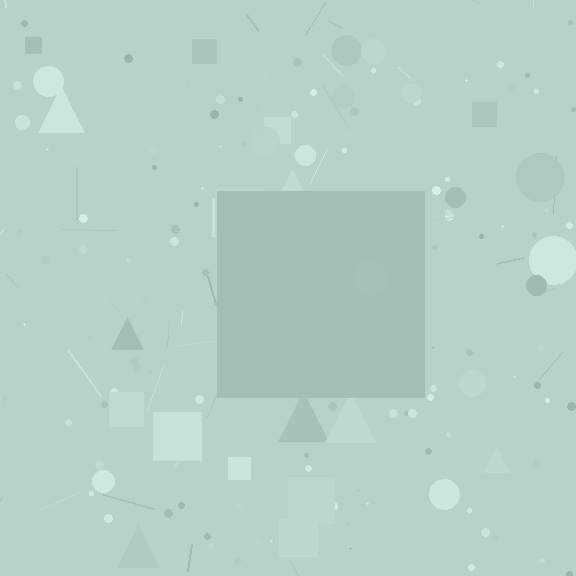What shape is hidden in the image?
A square is hidden in the image.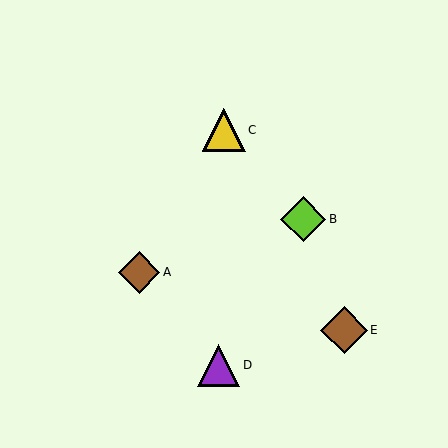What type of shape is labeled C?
Shape C is a yellow triangle.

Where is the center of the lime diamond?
The center of the lime diamond is at (303, 219).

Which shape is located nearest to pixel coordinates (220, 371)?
The purple triangle (labeled D) at (218, 365) is nearest to that location.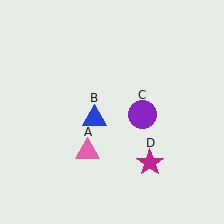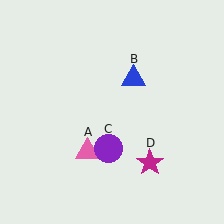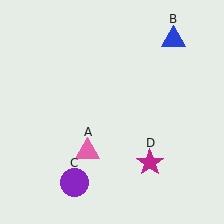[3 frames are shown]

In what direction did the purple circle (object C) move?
The purple circle (object C) moved down and to the left.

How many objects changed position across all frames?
2 objects changed position: blue triangle (object B), purple circle (object C).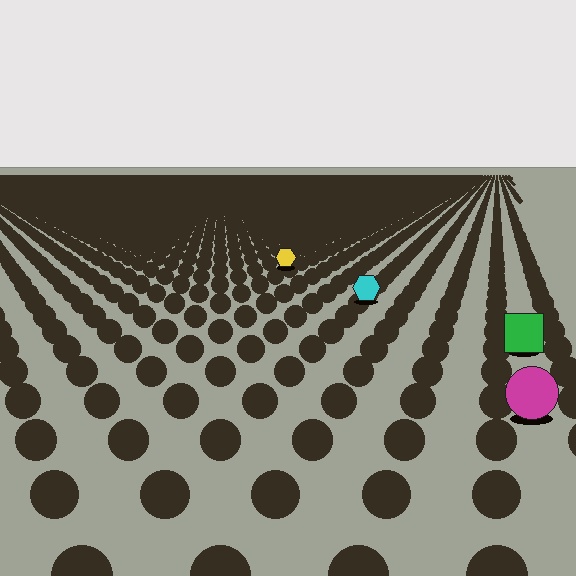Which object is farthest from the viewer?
The yellow hexagon is farthest from the viewer. It appears smaller and the ground texture around it is denser.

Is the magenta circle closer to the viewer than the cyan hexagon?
Yes. The magenta circle is closer — you can tell from the texture gradient: the ground texture is coarser near it.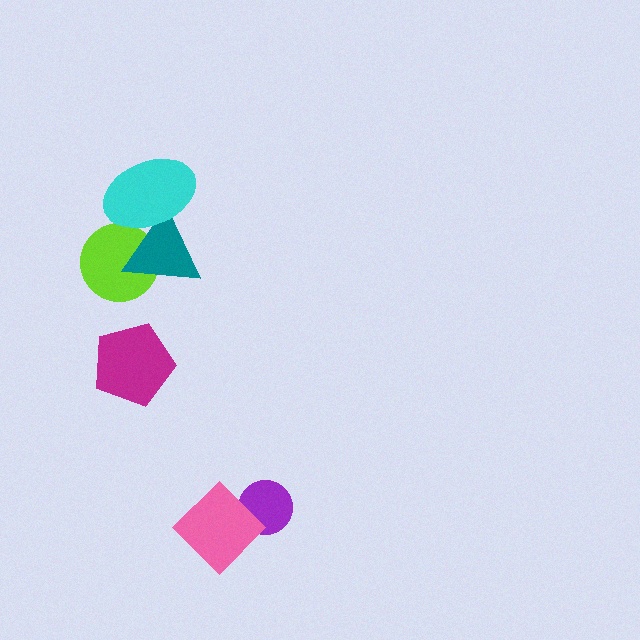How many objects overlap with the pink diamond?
1 object overlaps with the pink diamond.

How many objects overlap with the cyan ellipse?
2 objects overlap with the cyan ellipse.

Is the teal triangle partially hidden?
Yes, it is partially covered by another shape.